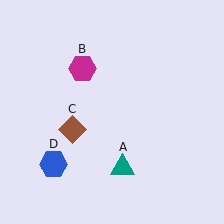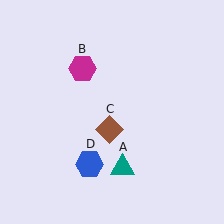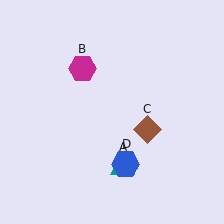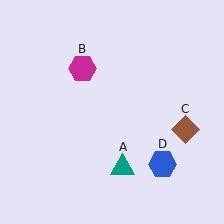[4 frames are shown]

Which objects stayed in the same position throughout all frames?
Teal triangle (object A) and magenta hexagon (object B) remained stationary.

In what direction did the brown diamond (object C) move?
The brown diamond (object C) moved right.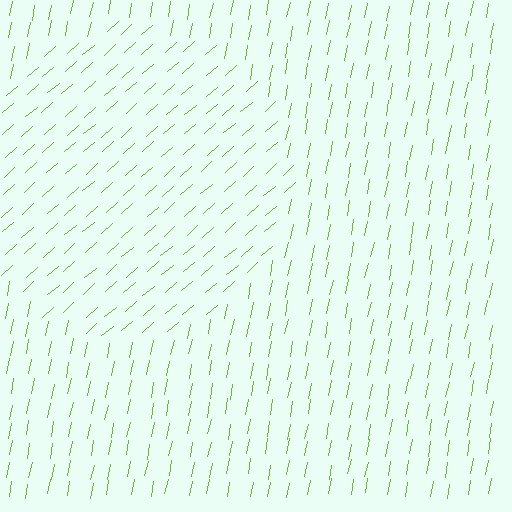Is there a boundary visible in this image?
Yes, there is a texture boundary formed by a change in line orientation.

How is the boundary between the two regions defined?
The boundary is defined purely by a change in line orientation (approximately 38 degrees difference). All lines are the same color and thickness.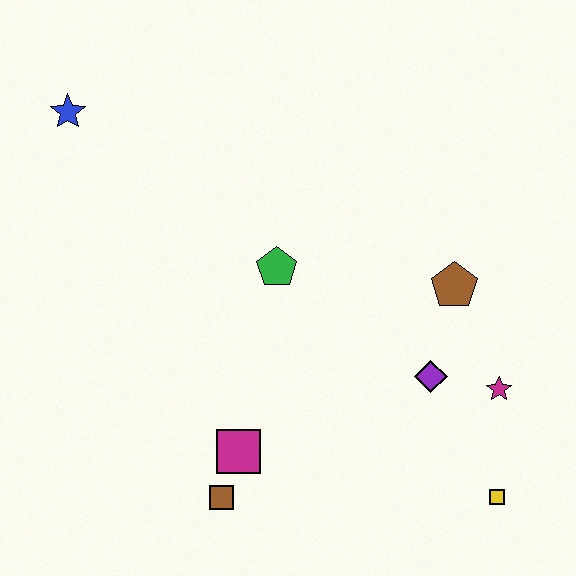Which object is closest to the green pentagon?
The brown pentagon is closest to the green pentagon.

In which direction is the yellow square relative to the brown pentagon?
The yellow square is below the brown pentagon.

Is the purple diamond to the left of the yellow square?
Yes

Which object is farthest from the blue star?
The yellow square is farthest from the blue star.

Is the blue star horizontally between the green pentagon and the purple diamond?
No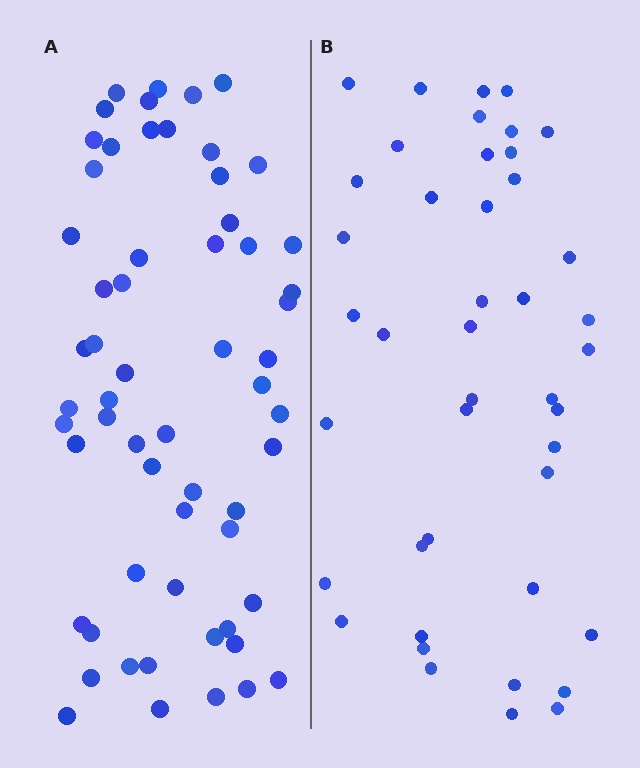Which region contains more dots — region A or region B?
Region A (the left region) has more dots.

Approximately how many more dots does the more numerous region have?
Region A has approximately 15 more dots than region B.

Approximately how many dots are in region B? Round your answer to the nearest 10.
About 40 dots. (The exact count is 43, which rounds to 40.)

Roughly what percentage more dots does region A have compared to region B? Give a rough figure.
About 40% more.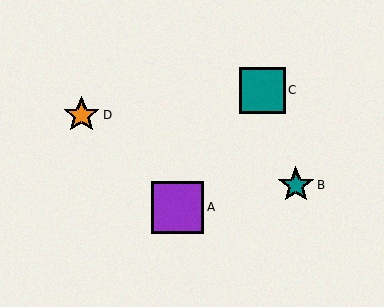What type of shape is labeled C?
Shape C is a teal square.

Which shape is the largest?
The purple square (labeled A) is the largest.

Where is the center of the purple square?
The center of the purple square is at (178, 207).